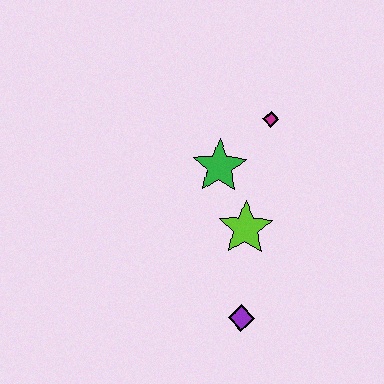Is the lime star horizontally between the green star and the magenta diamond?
Yes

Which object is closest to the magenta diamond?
The green star is closest to the magenta diamond.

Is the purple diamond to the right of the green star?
Yes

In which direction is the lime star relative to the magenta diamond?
The lime star is below the magenta diamond.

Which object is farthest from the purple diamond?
The magenta diamond is farthest from the purple diamond.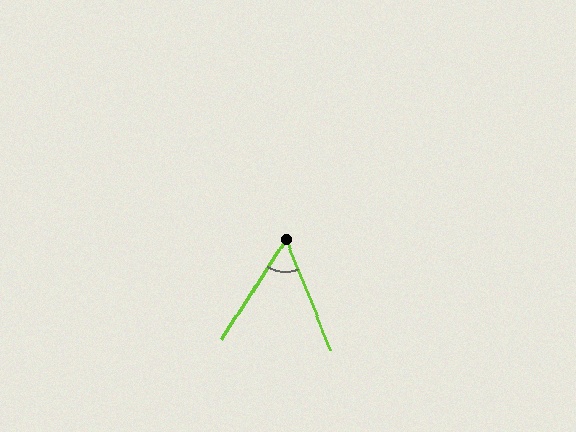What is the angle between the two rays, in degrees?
Approximately 55 degrees.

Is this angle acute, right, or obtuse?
It is acute.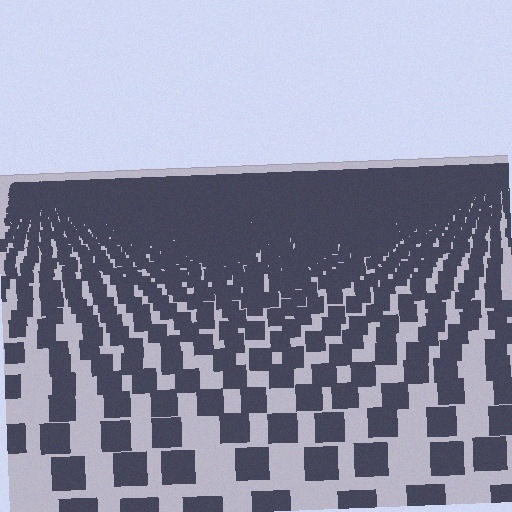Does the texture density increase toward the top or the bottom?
Density increases toward the top.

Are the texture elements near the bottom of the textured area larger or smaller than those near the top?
Larger. Near the bottom, elements are closer to the viewer and appear at a bigger on-screen size.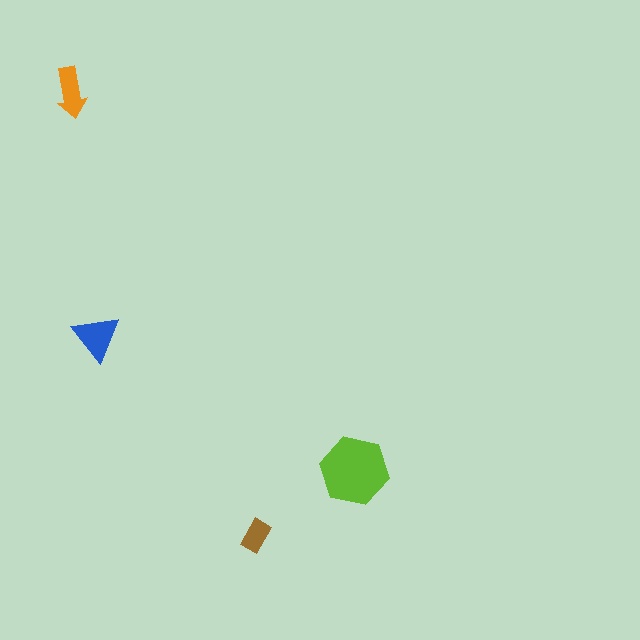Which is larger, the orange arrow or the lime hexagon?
The lime hexagon.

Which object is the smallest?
The brown rectangle.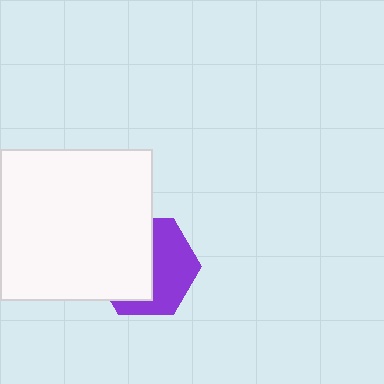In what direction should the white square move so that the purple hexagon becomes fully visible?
The white square should move left. That is the shortest direction to clear the overlap and leave the purple hexagon fully visible.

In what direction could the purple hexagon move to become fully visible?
The purple hexagon could move right. That would shift it out from behind the white square entirely.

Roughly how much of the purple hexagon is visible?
About half of it is visible (roughly 48%).